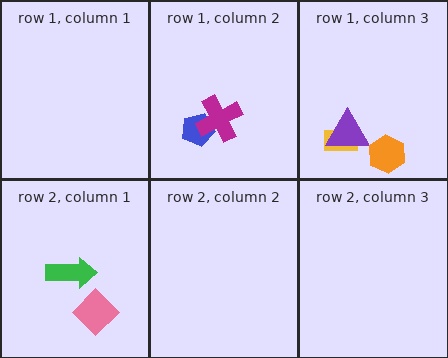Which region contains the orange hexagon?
The row 1, column 3 region.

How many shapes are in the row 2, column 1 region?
2.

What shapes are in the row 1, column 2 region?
The blue pentagon, the magenta cross.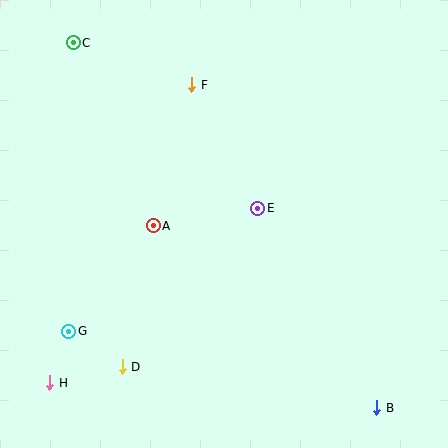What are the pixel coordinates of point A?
Point A is at (153, 226).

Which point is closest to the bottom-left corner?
Point H is closest to the bottom-left corner.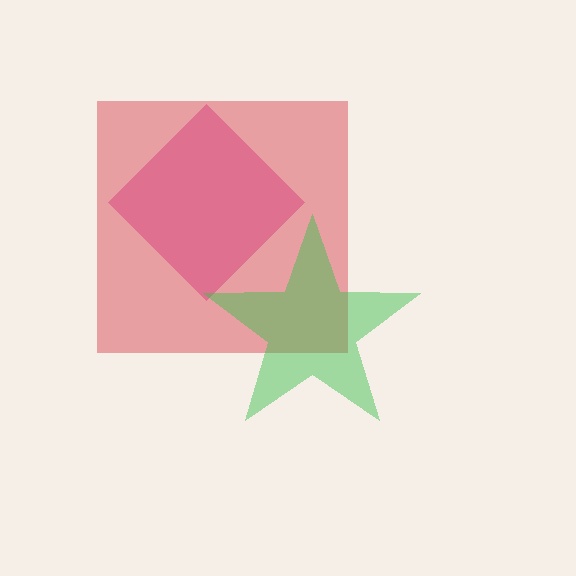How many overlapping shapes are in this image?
There are 3 overlapping shapes in the image.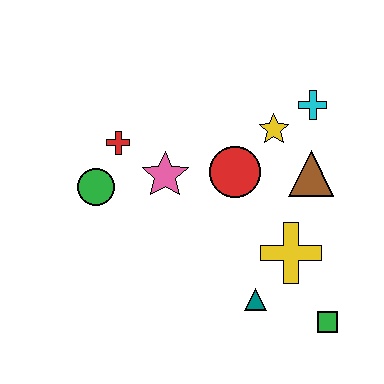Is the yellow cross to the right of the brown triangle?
No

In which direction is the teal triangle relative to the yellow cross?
The teal triangle is below the yellow cross.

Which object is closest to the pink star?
The red cross is closest to the pink star.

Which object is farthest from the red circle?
The green square is farthest from the red circle.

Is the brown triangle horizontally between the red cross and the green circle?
No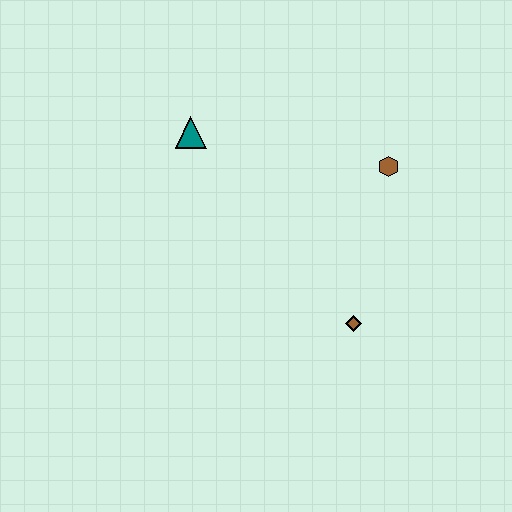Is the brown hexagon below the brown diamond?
No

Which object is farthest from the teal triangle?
The brown diamond is farthest from the teal triangle.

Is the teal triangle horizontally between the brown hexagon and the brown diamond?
No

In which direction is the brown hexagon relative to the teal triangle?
The brown hexagon is to the right of the teal triangle.